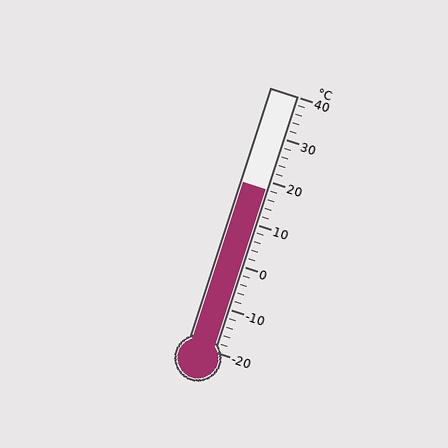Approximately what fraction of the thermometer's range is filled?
The thermometer is filled to approximately 65% of its range.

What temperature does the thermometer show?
The thermometer shows approximately 18°C.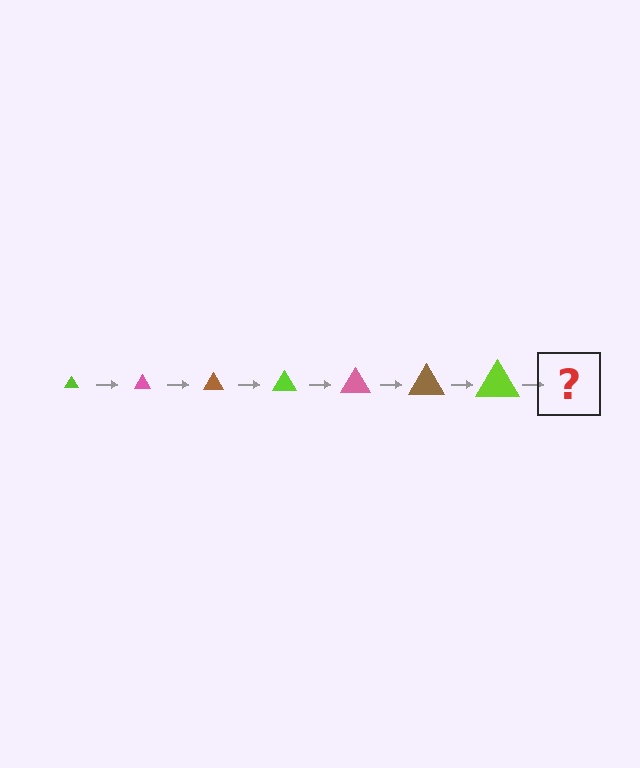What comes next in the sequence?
The next element should be a pink triangle, larger than the previous one.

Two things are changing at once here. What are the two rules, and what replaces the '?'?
The two rules are that the triangle grows larger each step and the color cycles through lime, pink, and brown. The '?' should be a pink triangle, larger than the previous one.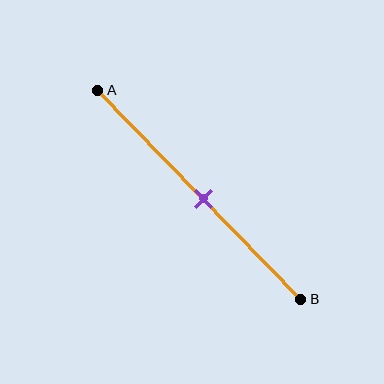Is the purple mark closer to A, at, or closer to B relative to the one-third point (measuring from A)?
The purple mark is closer to point B than the one-third point of segment AB.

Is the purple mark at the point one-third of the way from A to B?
No, the mark is at about 50% from A, not at the 33% one-third point.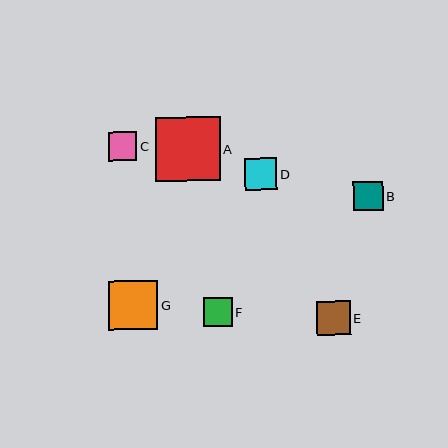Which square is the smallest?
Square F is the smallest with a size of approximately 28 pixels.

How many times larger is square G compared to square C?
Square G is approximately 1.7 times the size of square C.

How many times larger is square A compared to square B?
Square A is approximately 2.2 times the size of square B.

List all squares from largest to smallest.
From largest to smallest: A, G, E, D, B, C, F.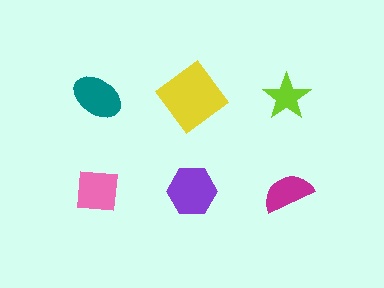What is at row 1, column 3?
A lime star.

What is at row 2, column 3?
A magenta semicircle.